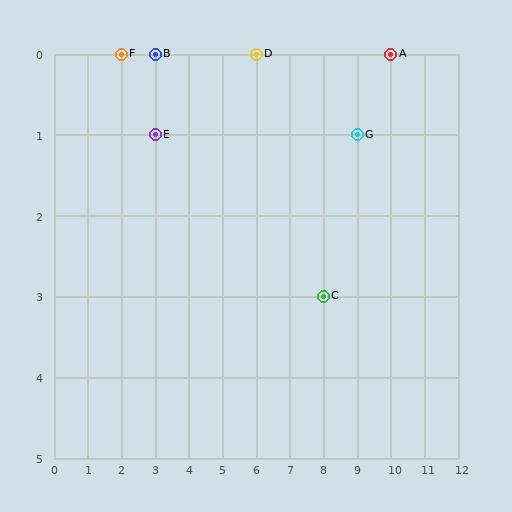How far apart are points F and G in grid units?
Points F and G are 7 columns and 1 row apart (about 7.1 grid units diagonally).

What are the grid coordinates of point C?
Point C is at grid coordinates (8, 3).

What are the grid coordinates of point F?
Point F is at grid coordinates (2, 0).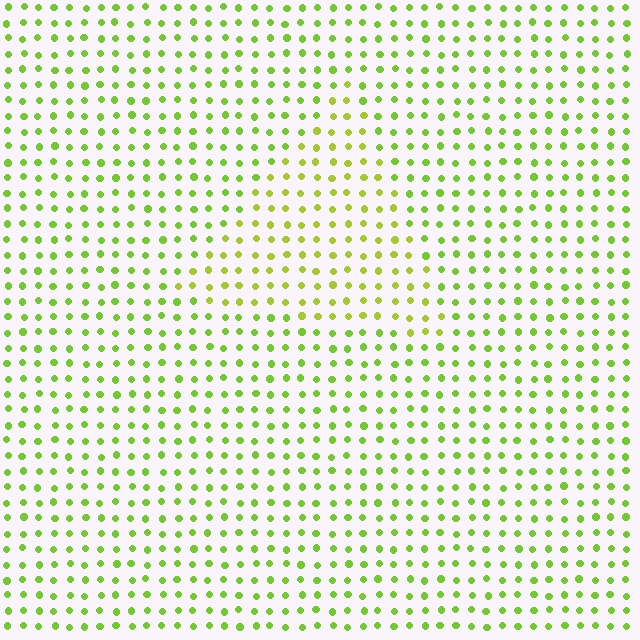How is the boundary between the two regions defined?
The boundary is defined purely by a slight shift in hue (about 21 degrees). Spacing, size, and orientation are identical on both sides.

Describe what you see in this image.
The image is filled with small lime elements in a uniform arrangement. A triangle-shaped region is visible where the elements are tinted to a slightly different hue, forming a subtle color boundary.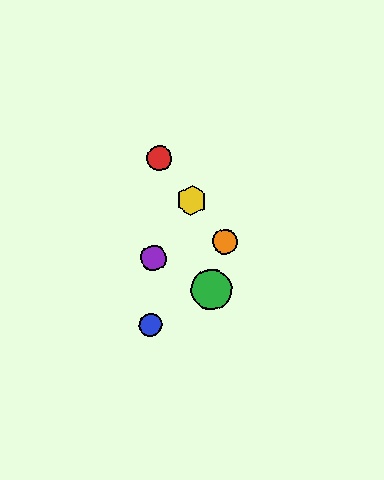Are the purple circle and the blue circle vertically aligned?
Yes, both are at x≈154.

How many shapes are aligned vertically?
3 shapes (the red circle, the blue circle, the purple circle) are aligned vertically.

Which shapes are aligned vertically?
The red circle, the blue circle, the purple circle are aligned vertically.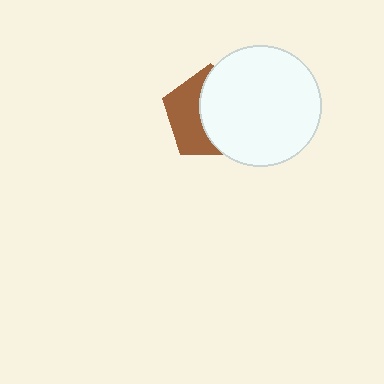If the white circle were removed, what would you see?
You would see the complete brown pentagon.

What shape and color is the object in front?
The object in front is a white circle.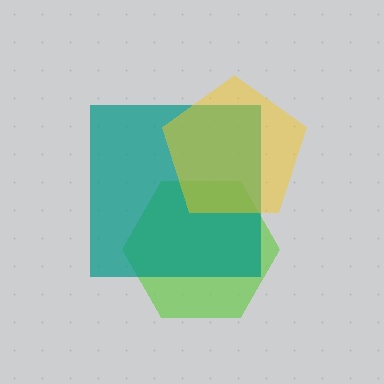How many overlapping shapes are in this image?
There are 3 overlapping shapes in the image.